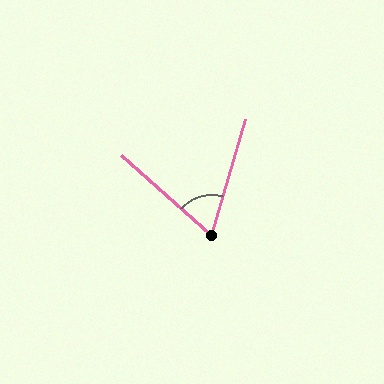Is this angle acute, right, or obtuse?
It is acute.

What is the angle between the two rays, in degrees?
Approximately 65 degrees.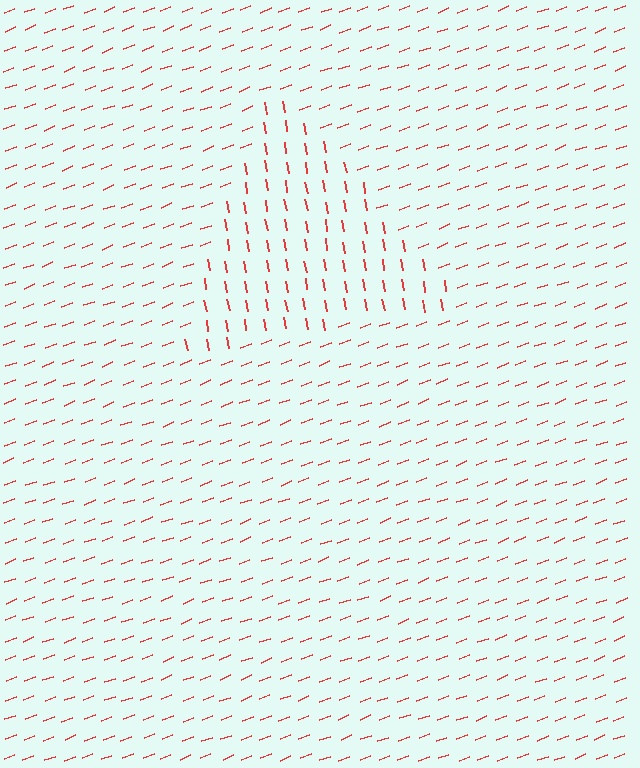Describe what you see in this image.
The image is filled with small red line segments. A triangle region in the image has lines oriented differently from the surrounding lines, creating a visible texture boundary.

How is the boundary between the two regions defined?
The boundary is defined purely by a change in line orientation (approximately 79 degrees difference). All lines are the same color and thickness.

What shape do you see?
I see a triangle.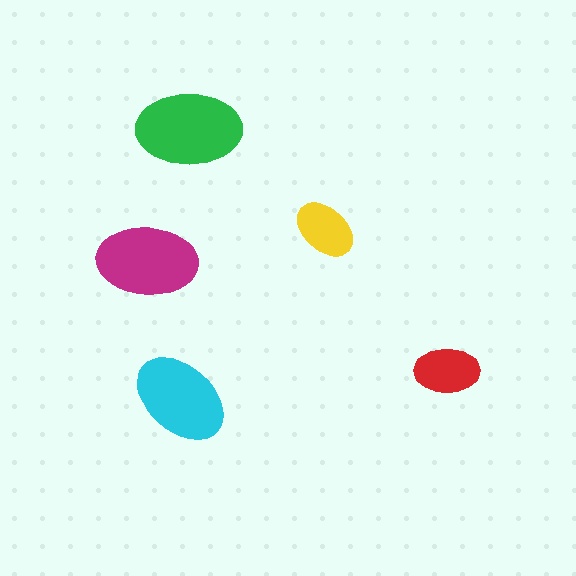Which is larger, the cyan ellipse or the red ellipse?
The cyan one.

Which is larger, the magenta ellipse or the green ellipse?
The green one.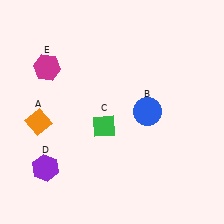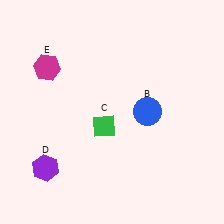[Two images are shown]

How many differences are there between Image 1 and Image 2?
There is 1 difference between the two images.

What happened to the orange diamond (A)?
The orange diamond (A) was removed in Image 2. It was in the bottom-left area of Image 1.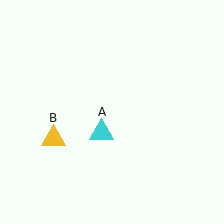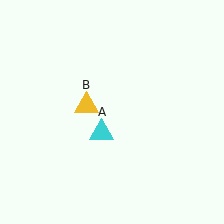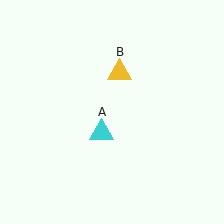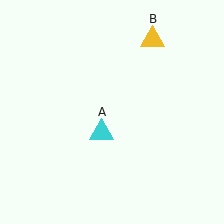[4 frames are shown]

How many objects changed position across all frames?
1 object changed position: yellow triangle (object B).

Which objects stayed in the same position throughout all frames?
Cyan triangle (object A) remained stationary.